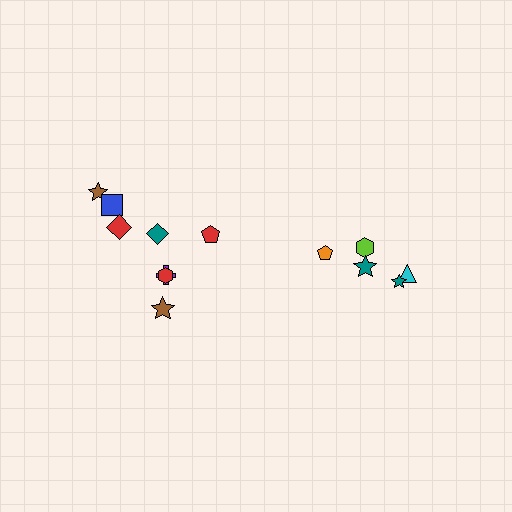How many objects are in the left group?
There are 8 objects.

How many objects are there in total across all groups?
There are 13 objects.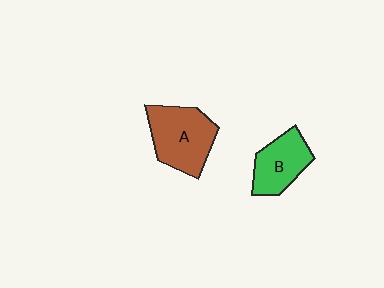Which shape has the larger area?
Shape A (brown).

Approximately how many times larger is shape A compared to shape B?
Approximately 1.3 times.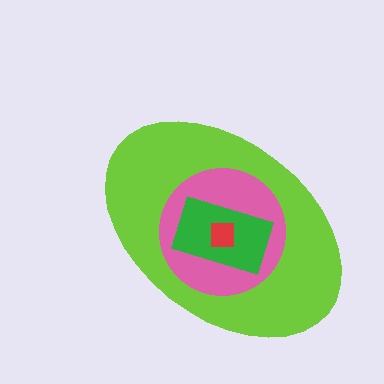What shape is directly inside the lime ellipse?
The pink circle.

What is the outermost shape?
The lime ellipse.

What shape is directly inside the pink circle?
The green rectangle.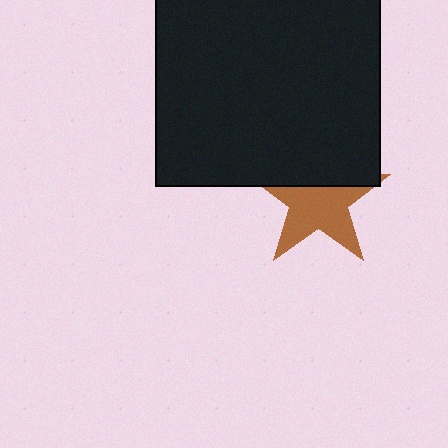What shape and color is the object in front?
The object in front is a black rectangle.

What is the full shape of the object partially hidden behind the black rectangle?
The partially hidden object is a brown star.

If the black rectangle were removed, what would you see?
You would see the complete brown star.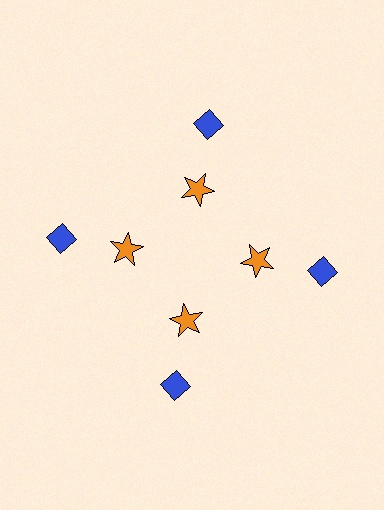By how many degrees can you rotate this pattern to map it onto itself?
The pattern maps onto itself every 90 degrees of rotation.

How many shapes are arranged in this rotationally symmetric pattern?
There are 8 shapes, arranged in 4 groups of 2.